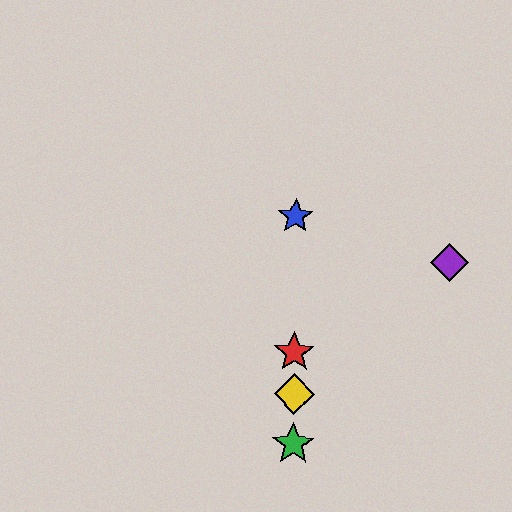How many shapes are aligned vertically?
4 shapes (the red star, the blue star, the green star, the yellow diamond) are aligned vertically.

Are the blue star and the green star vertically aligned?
Yes, both are at x≈296.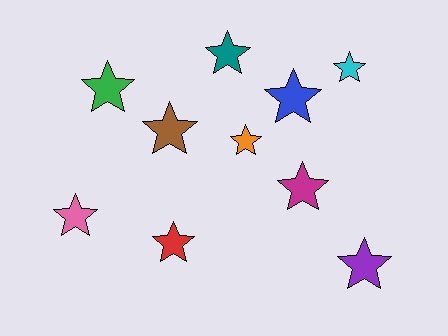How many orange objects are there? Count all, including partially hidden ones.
There is 1 orange object.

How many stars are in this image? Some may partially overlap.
There are 10 stars.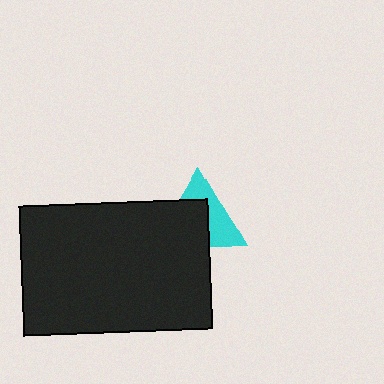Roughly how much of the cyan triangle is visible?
About half of it is visible (roughly 47%).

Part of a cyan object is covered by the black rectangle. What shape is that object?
It is a triangle.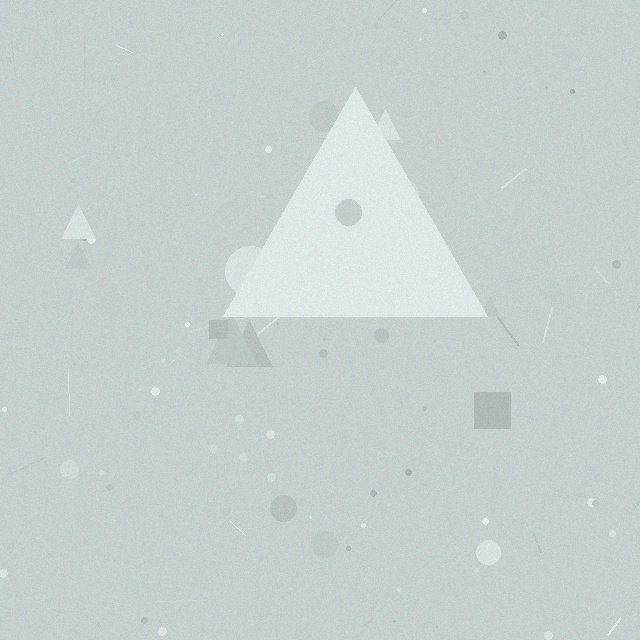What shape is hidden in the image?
A triangle is hidden in the image.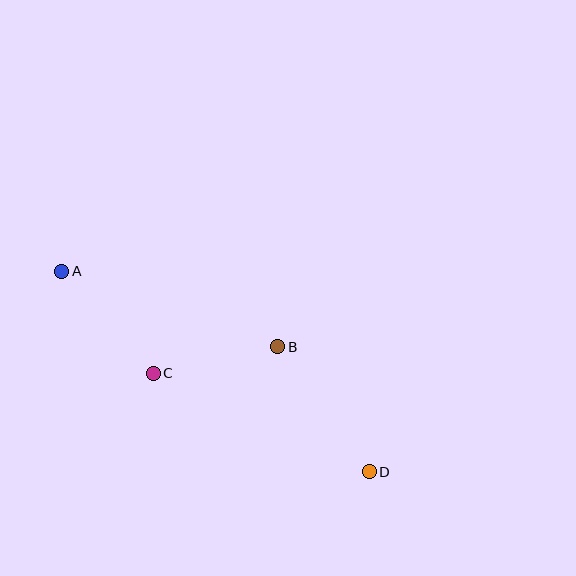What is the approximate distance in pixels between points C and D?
The distance between C and D is approximately 238 pixels.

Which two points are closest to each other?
Points B and C are closest to each other.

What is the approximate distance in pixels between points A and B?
The distance between A and B is approximately 229 pixels.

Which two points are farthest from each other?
Points A and D are farthest from each other.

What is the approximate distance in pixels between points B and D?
The distance between B and D is approximately 155 pixels.